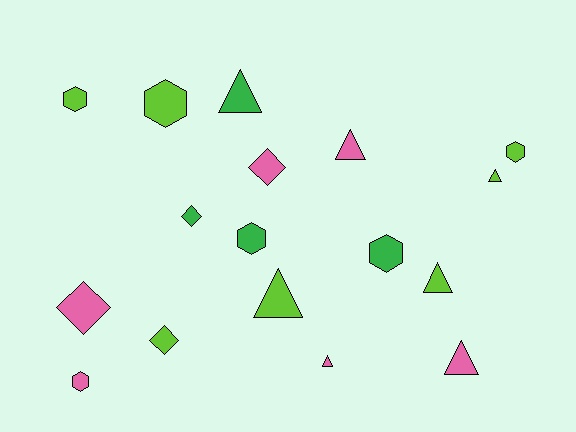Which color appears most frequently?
Lime, with 7 objects.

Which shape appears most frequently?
Triangle, with 7 objects.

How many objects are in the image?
There are 17 objects.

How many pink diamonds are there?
There are 2 pink diamonds.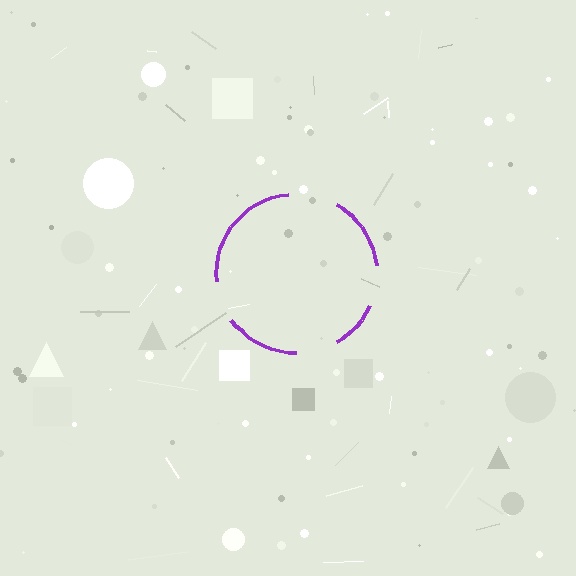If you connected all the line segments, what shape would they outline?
They would outline a circle.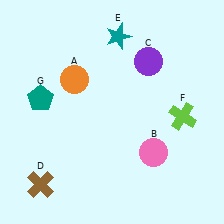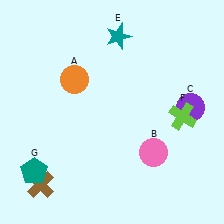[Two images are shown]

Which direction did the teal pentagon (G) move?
The teal pentagon (G) moved down.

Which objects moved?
The objects that moved are: the purple circle (C), the teal pentagon (G).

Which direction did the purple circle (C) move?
The purple circle (C) moved down.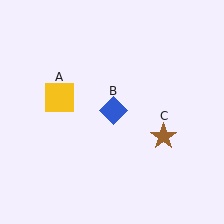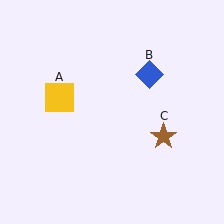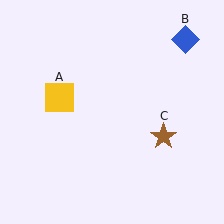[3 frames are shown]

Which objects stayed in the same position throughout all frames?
Yellow square (object A) and brown star (object C) remained stationary.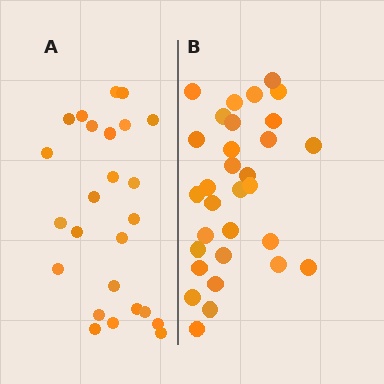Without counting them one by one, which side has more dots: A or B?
Region B (the right region) has more dots.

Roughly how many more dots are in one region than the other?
Region B has about 6 more dots than region A.